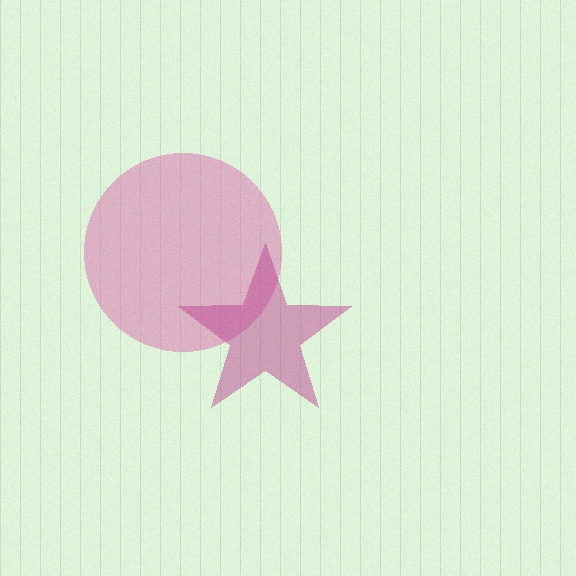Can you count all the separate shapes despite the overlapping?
Yes, there are 2 separate shapes.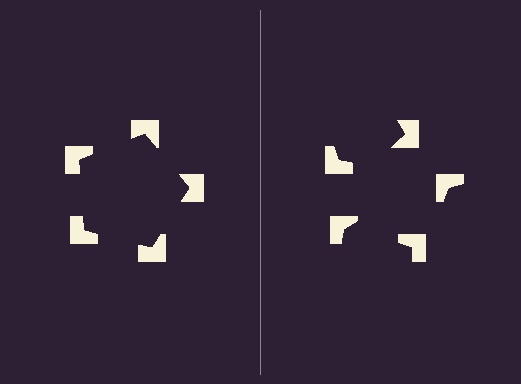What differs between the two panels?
The notched squares are positioned identically on both sides; only the wedge orientations differ. On the left they align to a pentagon; on the right they are misaligned.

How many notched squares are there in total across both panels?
10 — 5 on each side.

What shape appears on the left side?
An illusory pentagon.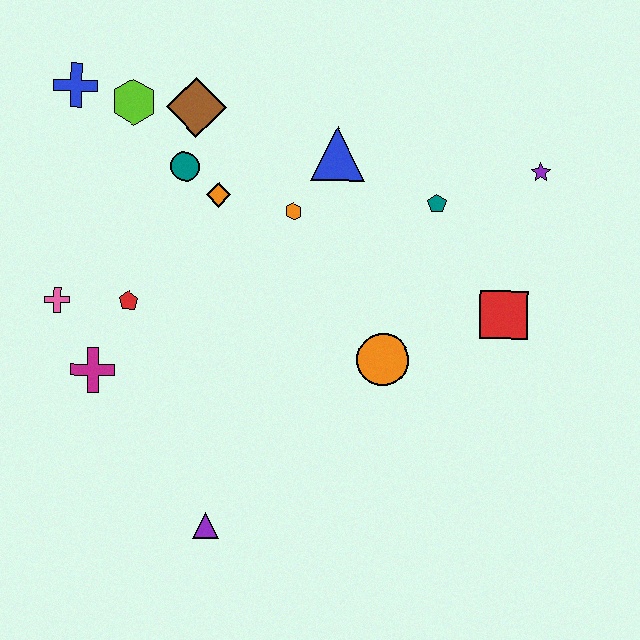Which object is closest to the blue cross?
The lime hexagon is closest to the blue cross.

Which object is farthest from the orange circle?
The blue cross is farthest from the orange circle.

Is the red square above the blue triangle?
No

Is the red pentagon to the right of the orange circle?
No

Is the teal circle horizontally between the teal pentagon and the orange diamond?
No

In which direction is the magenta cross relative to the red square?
The magenta cross is to the left of the red square.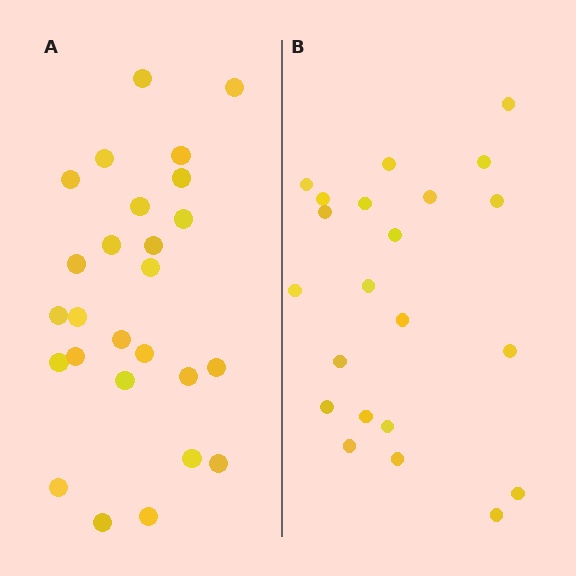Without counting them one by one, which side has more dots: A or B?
Region A (the left region) has more dots.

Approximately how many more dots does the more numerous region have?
Region A has about 4 more dots than region B.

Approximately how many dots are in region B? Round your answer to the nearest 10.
About 20 dots. (The exact count is 22, which rounds to 20.)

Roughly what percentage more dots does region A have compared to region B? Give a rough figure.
About 20% more.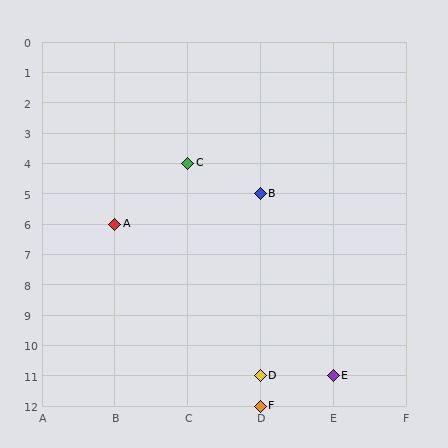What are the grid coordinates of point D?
Point D is at grid coordinates (D, 11).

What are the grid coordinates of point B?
Point B is at grid coordinates (D, 5).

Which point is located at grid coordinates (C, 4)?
Point C is at (C, 4).